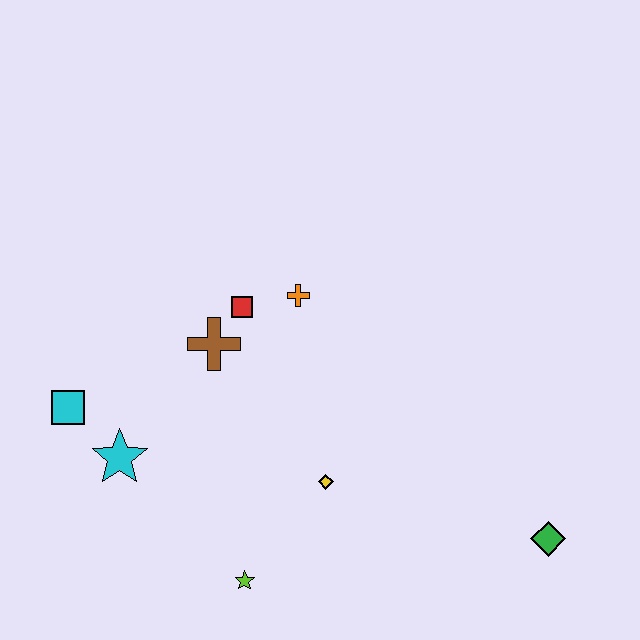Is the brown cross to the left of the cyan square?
No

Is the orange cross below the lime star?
No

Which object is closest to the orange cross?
The red square is closest to the orange cross.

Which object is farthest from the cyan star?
The green diamond is farthest from the cyan star.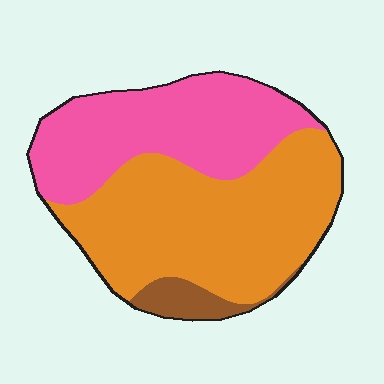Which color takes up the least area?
Brown, at roughly 5%.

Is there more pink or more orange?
Orange.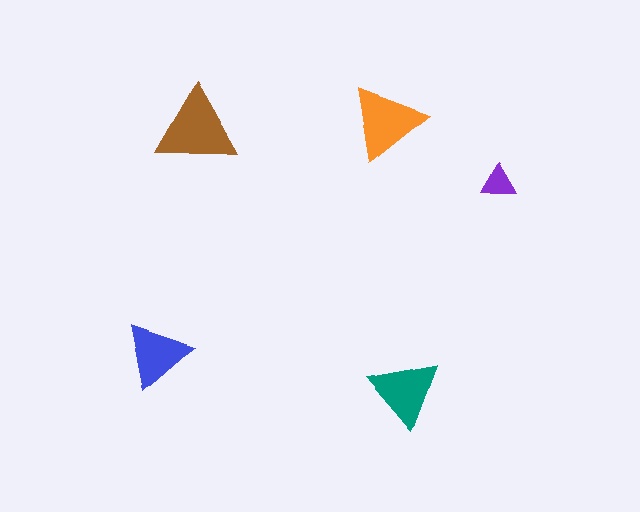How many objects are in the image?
There are 5 objects in the image.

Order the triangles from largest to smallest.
the brown one, the orange one, the teal one, the blue one, the purple one.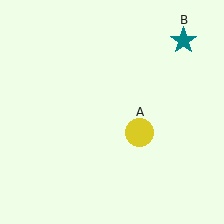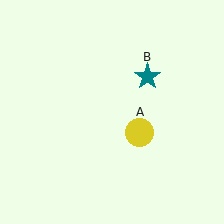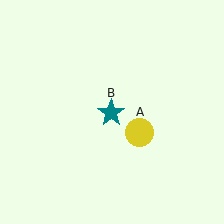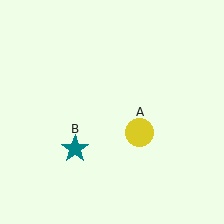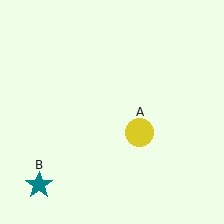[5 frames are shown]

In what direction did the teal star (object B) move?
The teal star (object B) moved down and to the left.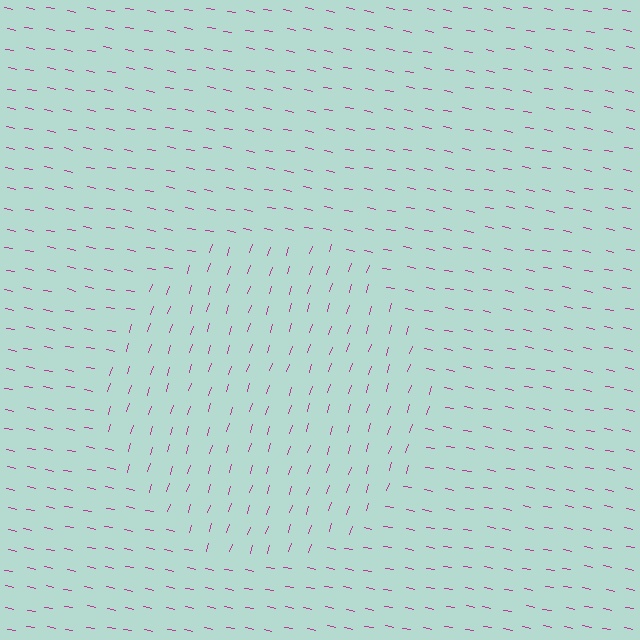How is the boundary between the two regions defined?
The boundary is defined purely by a change in line orientation (approximately 83 degrees difference). All lines are the same color and thickness.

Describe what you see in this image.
The image is filled with small magenta line segments. A circle region in the image has lines oriented differently from the surrounding lines, creating a visible texture boundary.